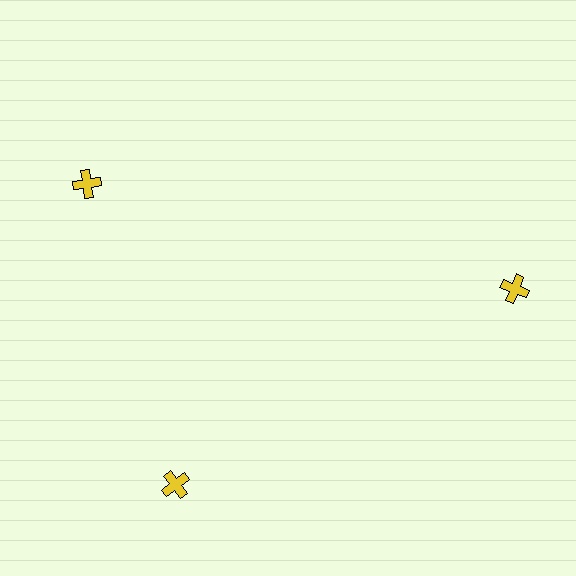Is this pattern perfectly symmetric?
No. The 3 yellow crosses are arranged in a ring, but one element near the 11 o'clock position is rotated out of alignment along the ring, breaking the 3-fold rotational symmetry.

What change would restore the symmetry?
The symmetry would be restored by rotating it back into even spacing with its neighbors so that all 3 crosses sit at equal angles and equal distance from the center.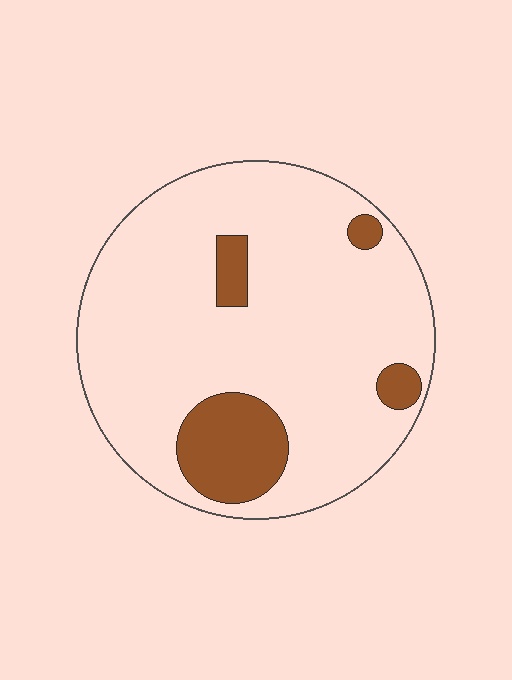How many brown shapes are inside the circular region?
4.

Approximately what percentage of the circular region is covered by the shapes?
Approximately 15%.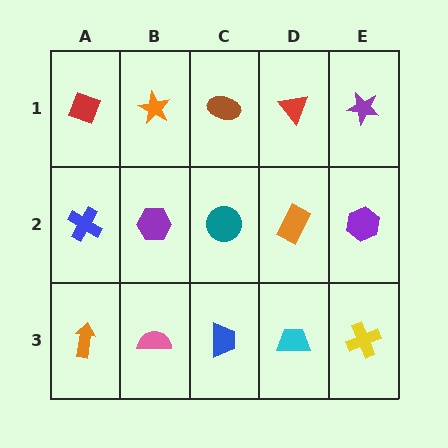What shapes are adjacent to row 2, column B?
An orange star (row 1, column B), a pink semicircle (row 3, column B), a blue cross (row 2, column A), a teal circle (row 2, column C).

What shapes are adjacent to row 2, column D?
A red triangle (row 1, column D), a cyan trapezoid (row 3, column D), a teal circle (row 2, column C), a purple hexagon (row 2, column E).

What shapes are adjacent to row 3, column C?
A teal circle (row 2, column C), a pink semicircle (row 3, column B), a cyan trapezoid (row 3, column D).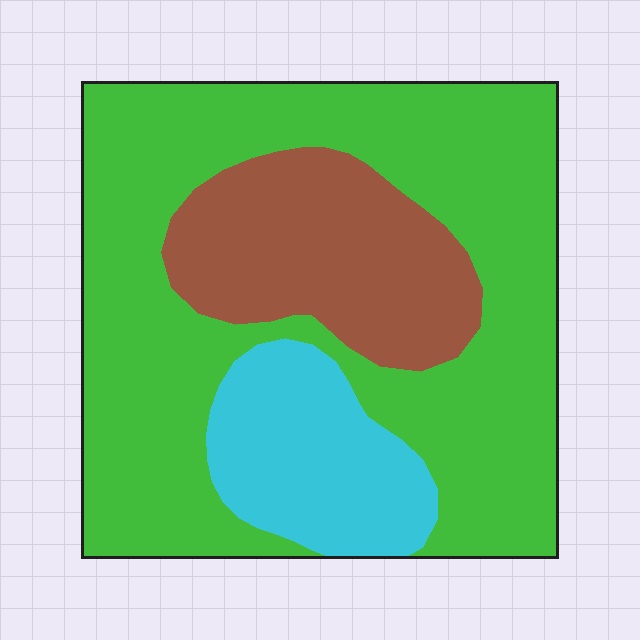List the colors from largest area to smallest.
From largest to smallest: green, brown, cyan.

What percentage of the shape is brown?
Brown covers 21% of the shape.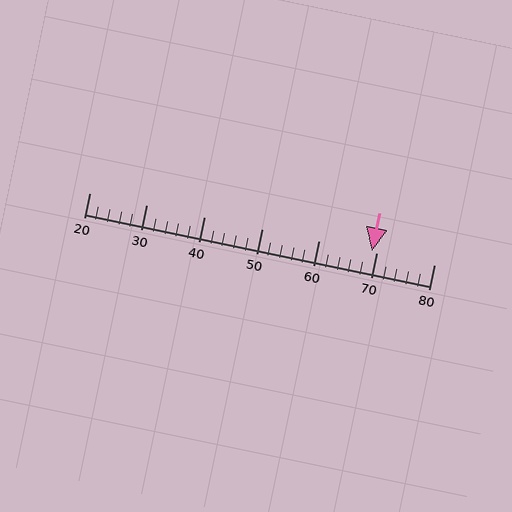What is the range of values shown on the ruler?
The ruler shows values from 20 to 80.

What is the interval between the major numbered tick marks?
The major tick marks are spaced 10 units apart.